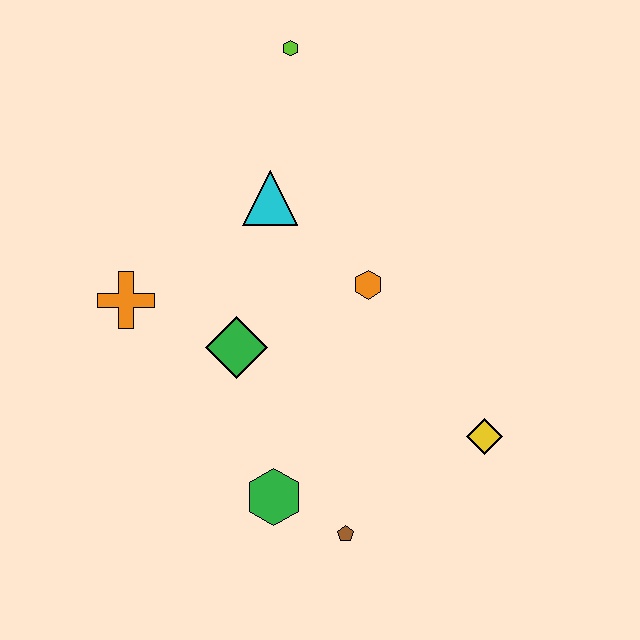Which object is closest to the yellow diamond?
The brown pentagon is closest to the yellow diamond.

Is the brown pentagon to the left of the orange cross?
No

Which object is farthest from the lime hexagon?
The brown pentagon is farthest from the lime hexagon.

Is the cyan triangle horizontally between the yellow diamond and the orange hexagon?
No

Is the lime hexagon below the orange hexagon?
No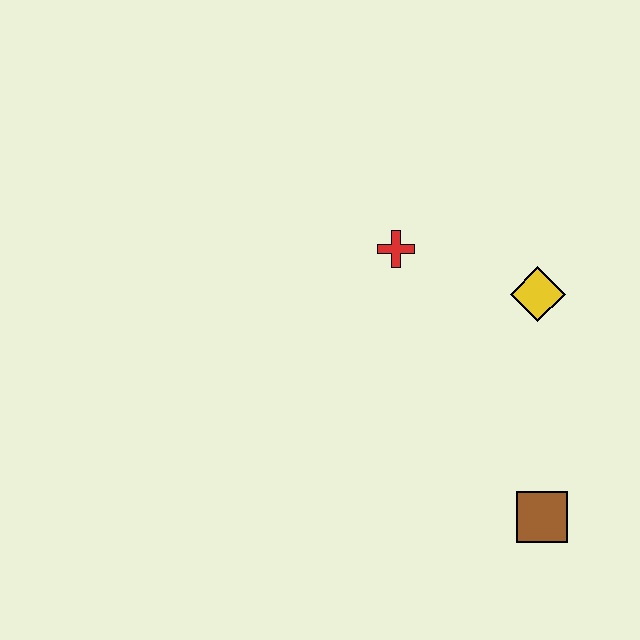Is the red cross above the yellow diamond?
Yes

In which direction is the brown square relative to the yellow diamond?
The brown square is below the yellow diamond.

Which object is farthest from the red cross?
The brown square is farthest from the red cross.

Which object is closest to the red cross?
The yellow diamond is closest to the red cross.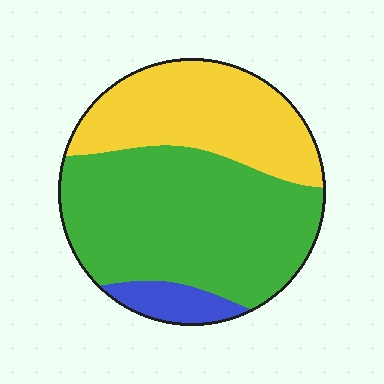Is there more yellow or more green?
Green.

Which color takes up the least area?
Blue, at roughly 10%.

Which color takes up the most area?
Green, at roughly 55%.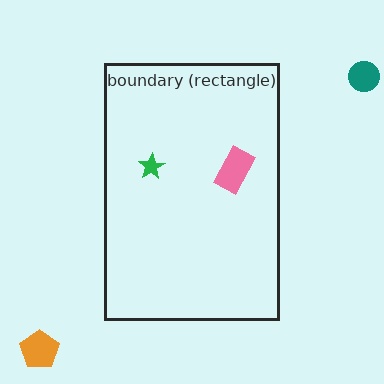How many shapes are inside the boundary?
2 inside, 2 outside.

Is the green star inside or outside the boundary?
Inside.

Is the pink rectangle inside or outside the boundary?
Inside.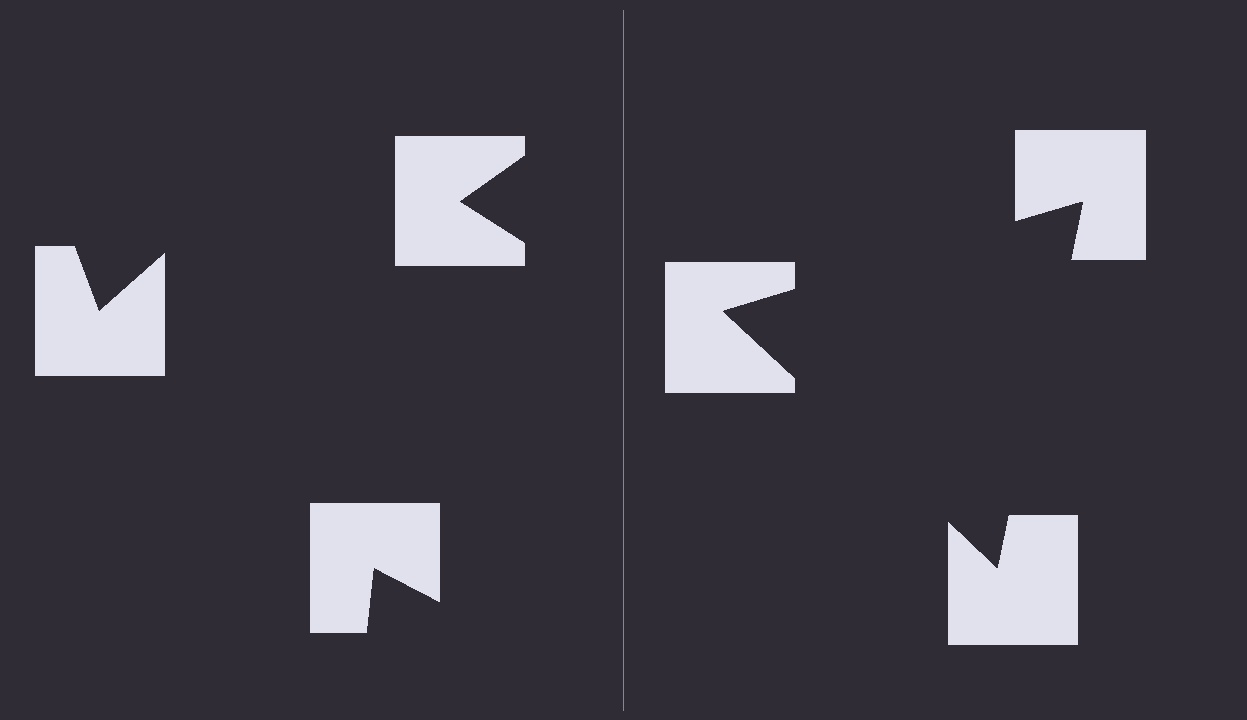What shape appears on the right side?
An illusory triangle.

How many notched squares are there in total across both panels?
6 — 3 on each side.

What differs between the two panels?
The notched squares are positioned identically on both sides; only the wedge orientations differ. On the right they align to a triangle; on the left they are misaligned.